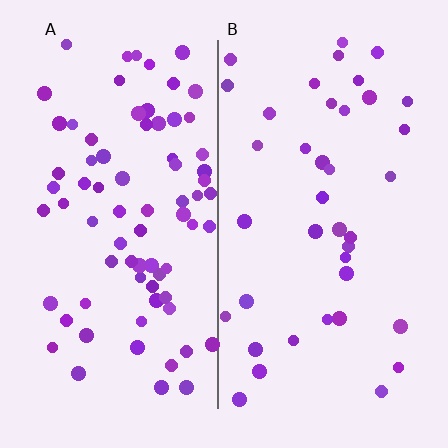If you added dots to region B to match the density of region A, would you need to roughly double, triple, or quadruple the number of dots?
Approximately double.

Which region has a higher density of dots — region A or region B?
A (the left).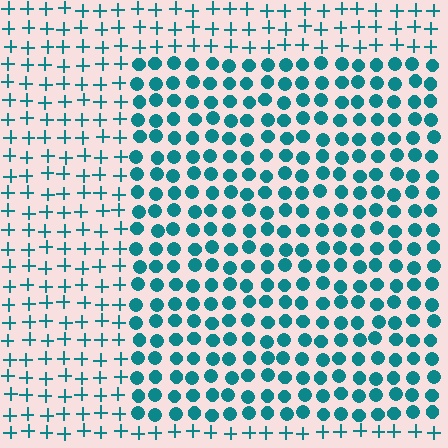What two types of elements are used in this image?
The image uses circles inside the rectangle region and plus signs outside it.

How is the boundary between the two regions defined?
The boundary is defined by a change in element shape: circles inside vs. plus signs outside. All elements share the same color and spacing.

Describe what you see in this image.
The image is filled with small teal elements arranged in a uniform grid. A rectangle-shaped region contains circles, while the surrounding area contains plus signs. The boundary is defined purely by the change in element shape.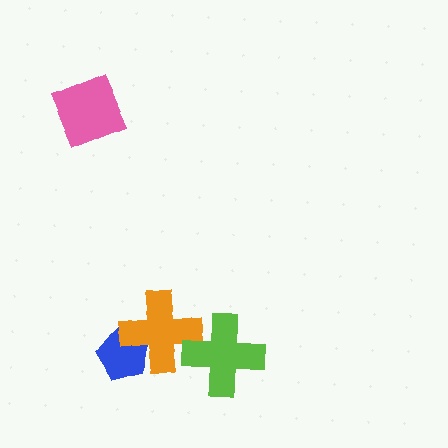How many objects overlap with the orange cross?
2 objects overlap with the orange cross.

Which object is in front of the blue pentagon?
The orange cross is in front of the blue pentagon.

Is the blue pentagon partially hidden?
Yes, it is partially covered by another shape.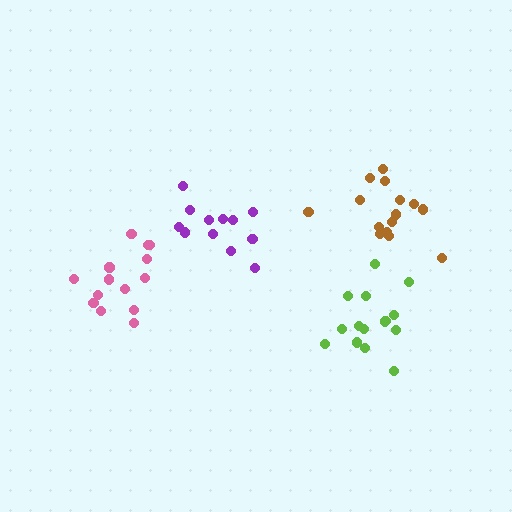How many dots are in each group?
Group 1: 15 dots, Group 2: 12 dots, Group 3: 15 dots, Group 4: 15 dots (57 total).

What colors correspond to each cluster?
The clusters are colored: lime, purple, brown, pink.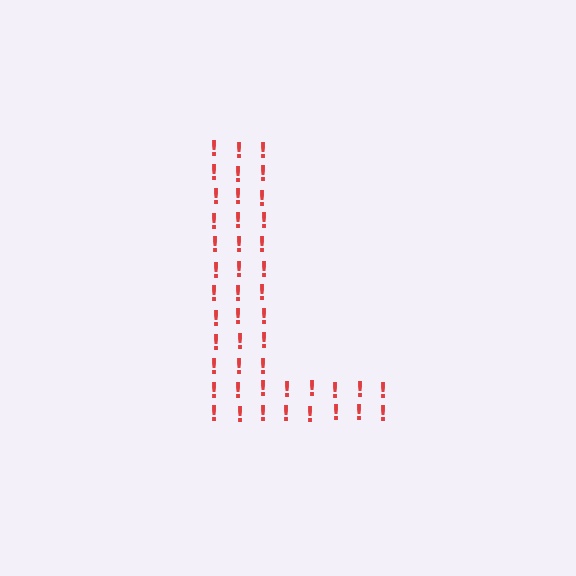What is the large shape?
The large shape is the letter L.